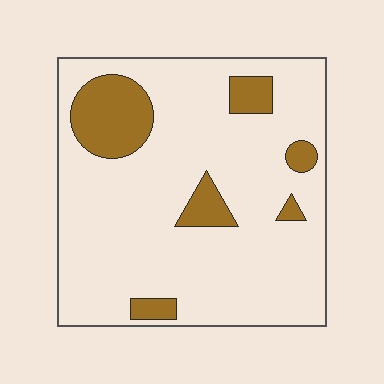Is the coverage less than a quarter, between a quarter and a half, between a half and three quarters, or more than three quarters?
Less than a quarter.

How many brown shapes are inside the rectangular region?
6.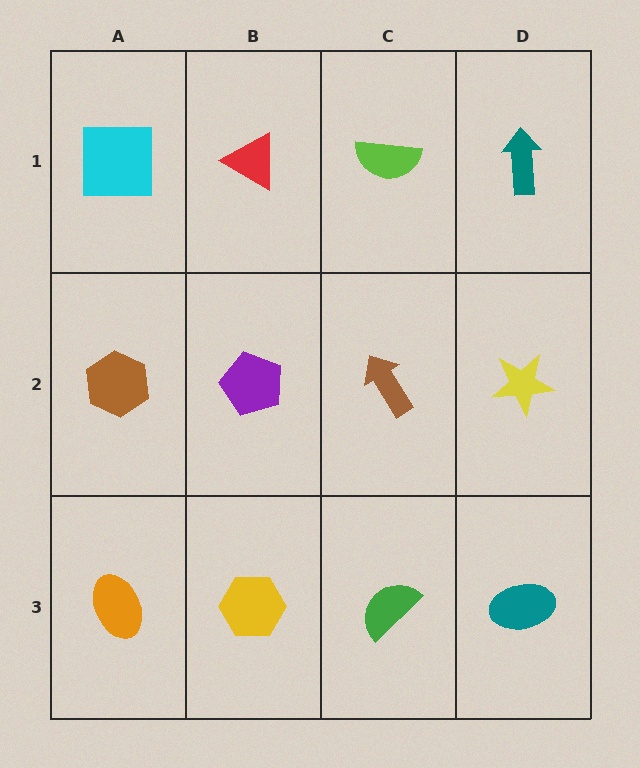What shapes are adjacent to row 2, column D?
A teal arrow (row 1, column D), a teal ellipse (row 3, column D), a brown arrow (row 2, column C).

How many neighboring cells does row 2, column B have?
4.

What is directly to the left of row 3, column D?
A green semicircle.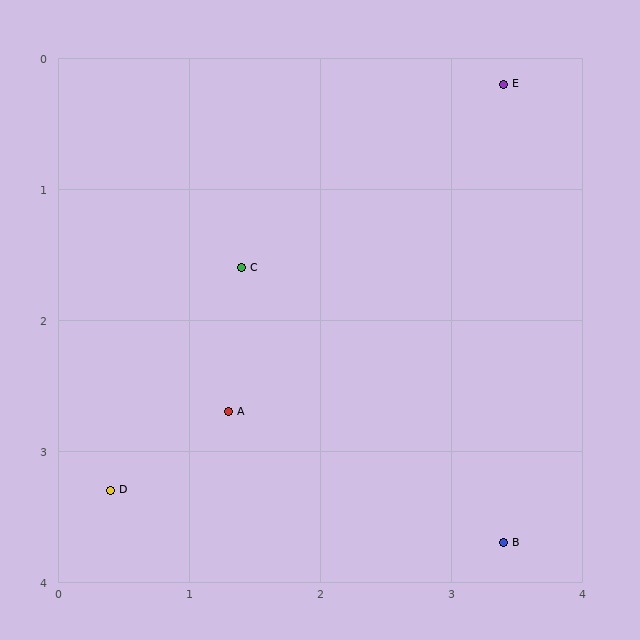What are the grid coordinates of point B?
Point B is at approximately (3.4, 3.7).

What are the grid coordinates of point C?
Point C is at approximately (1.4, 1.6).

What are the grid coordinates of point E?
Point E is at approximately (3.4, 0.2).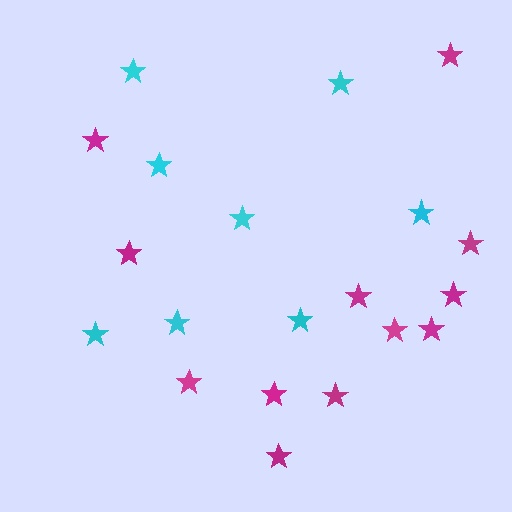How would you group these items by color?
There are 2 groups: one group of cyan stars (8) and one group of magenta stars (12).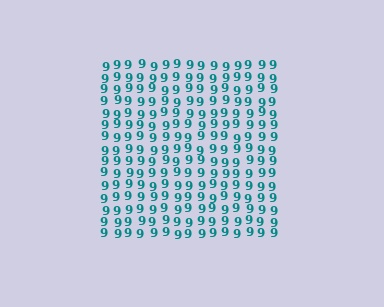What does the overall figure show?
The overall figure shows a square.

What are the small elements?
The small elements are digit 9's.